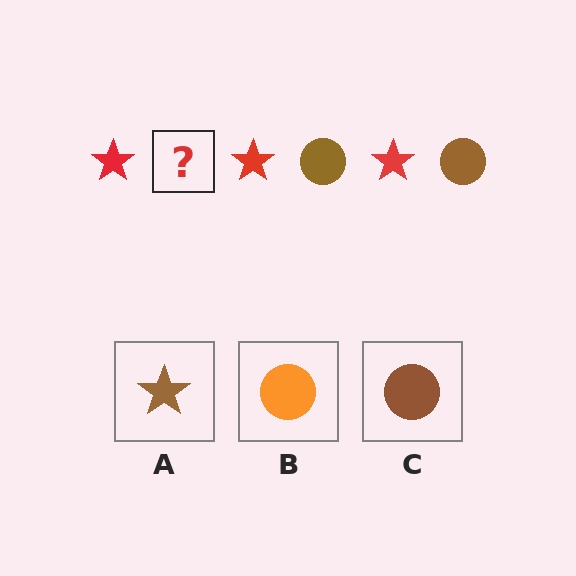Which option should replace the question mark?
Option C.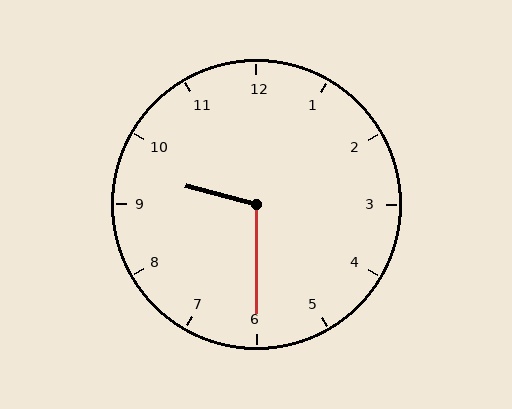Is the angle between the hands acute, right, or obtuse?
It is obtuse.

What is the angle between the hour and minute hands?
Approximately 105 degrees.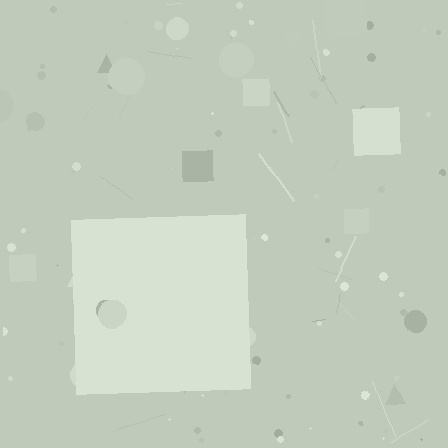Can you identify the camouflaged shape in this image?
The camouflaged shape is a square.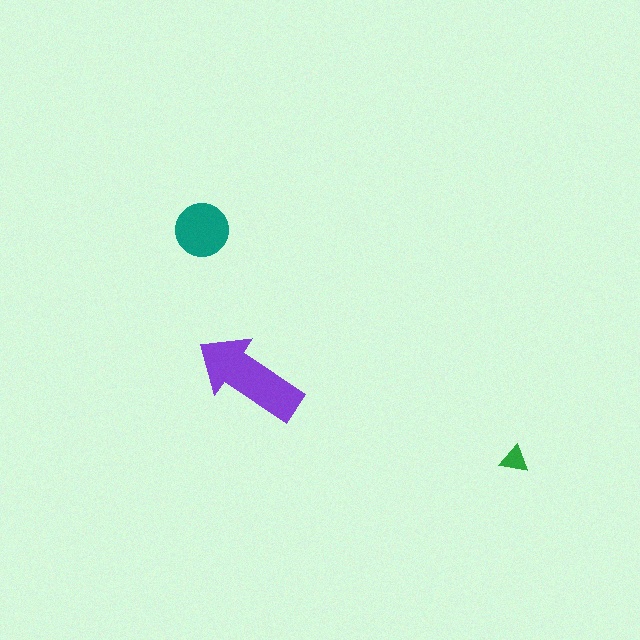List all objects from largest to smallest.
The purple arrow, the teal circle, the green triangle.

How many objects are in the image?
There are 3 objects in the image.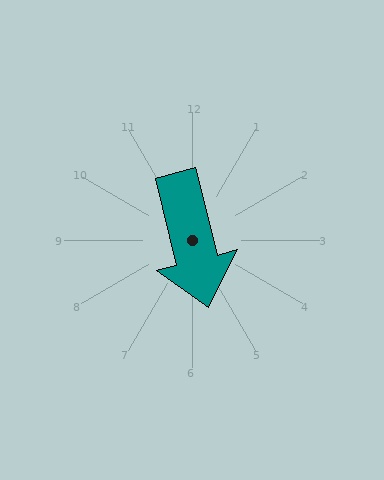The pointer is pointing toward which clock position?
Roughly 6 o'clock.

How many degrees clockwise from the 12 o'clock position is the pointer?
Approximately 166 degrees.